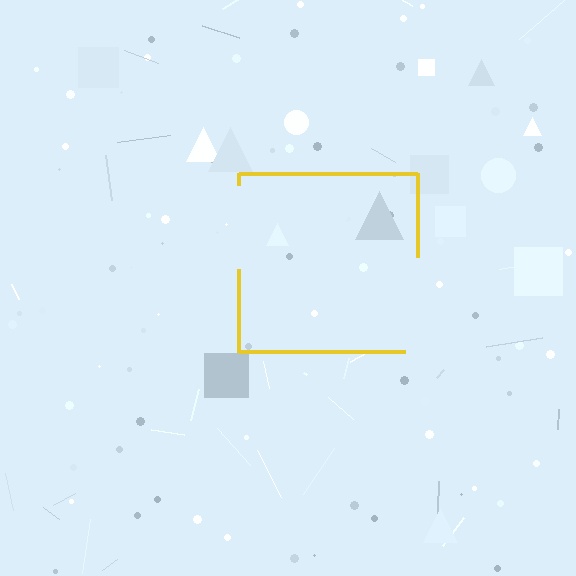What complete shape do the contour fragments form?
The contour fragments form a square.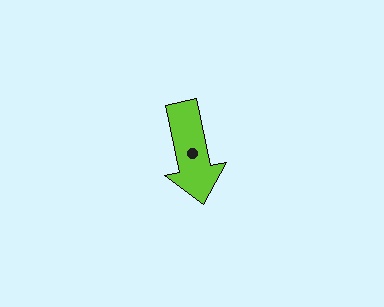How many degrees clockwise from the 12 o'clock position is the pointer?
Approximately 168 degrees.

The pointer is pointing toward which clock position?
Roughly 6 o'clock.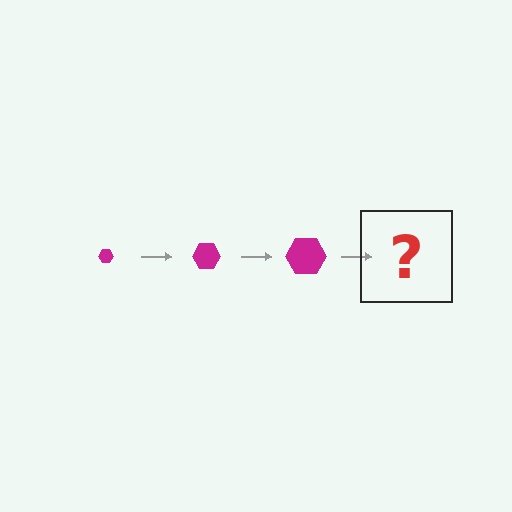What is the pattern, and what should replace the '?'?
The pattern is that the hexagon gets progressively larger each step. The '?' should be a magenta hexagon, larger than the previous one.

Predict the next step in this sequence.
The next step is a magenta hexagon, larger than the previous one.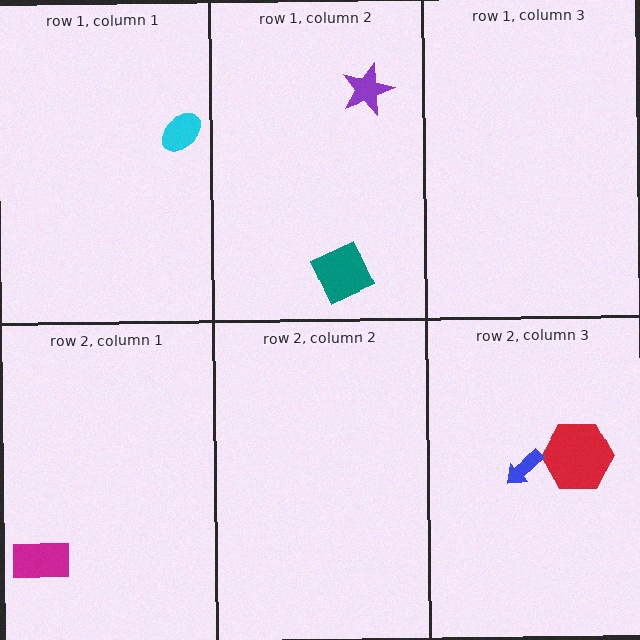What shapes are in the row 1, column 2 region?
The purple star, the teal square.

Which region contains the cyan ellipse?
The row 1, column 1 region.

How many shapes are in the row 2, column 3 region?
2.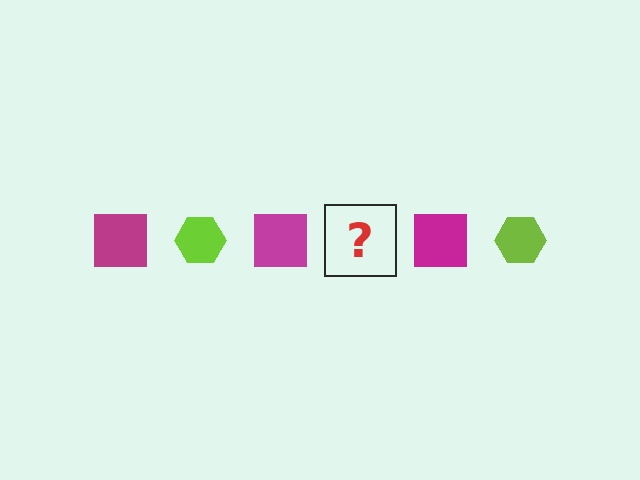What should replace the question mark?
The question mark should be replaced with a lime hexagon.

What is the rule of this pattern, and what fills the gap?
The rule is that the pattern alternates between magenta square and lime hexagon. The gap should be filled with a lime hexagon.